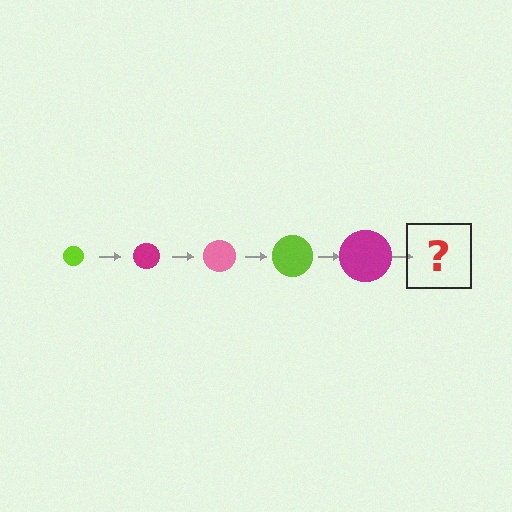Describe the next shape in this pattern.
It should be a pink circle, larger than the previous one.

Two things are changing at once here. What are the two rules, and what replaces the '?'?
The two rules are that the circle grows larger each step and the color cycles through lime, magenta, and pink. The '?' should be a pink circle, larger than the previous one.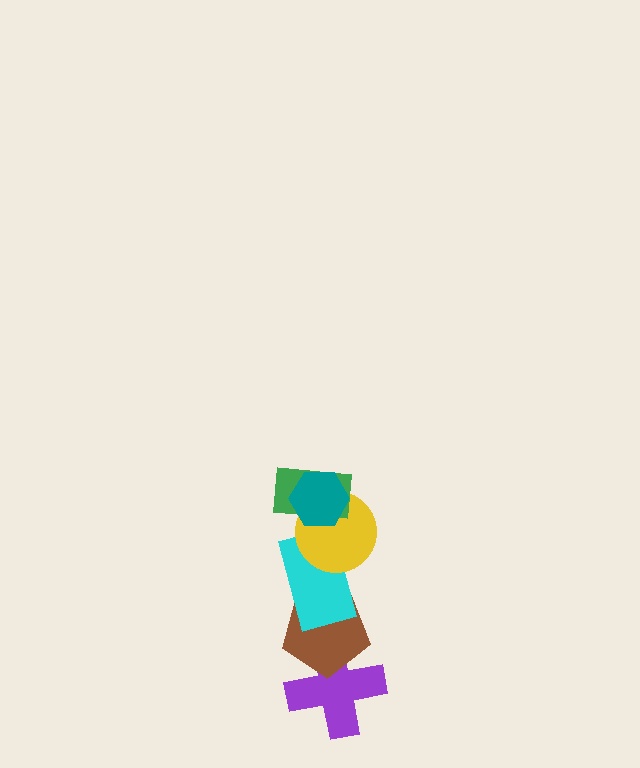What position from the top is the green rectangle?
The green rectangle is 2nd from the top.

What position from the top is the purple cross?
The purple cross is 6th from the top.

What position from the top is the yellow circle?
The yellow circle is 3rd from the top.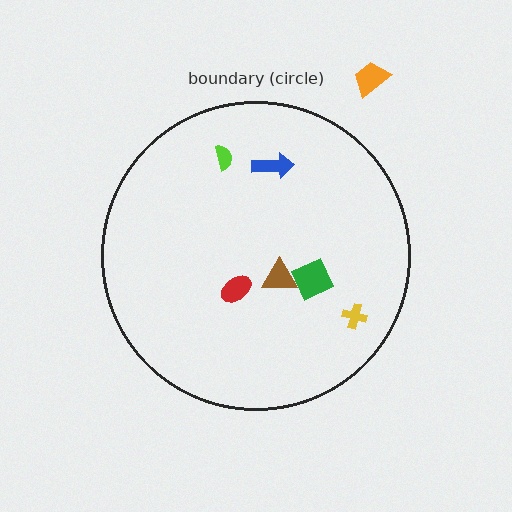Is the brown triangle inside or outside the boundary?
Inside.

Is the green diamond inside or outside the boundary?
Inside.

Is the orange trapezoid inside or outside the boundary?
Outside.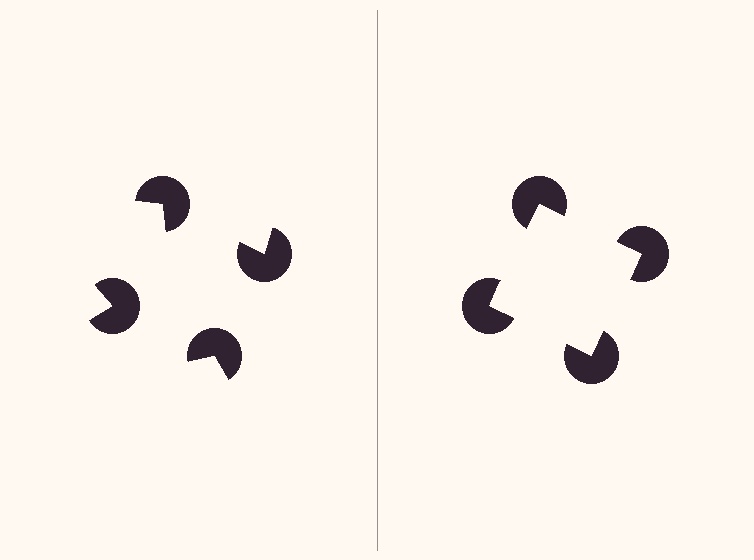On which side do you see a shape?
An illusory square appears on the right side. On the left side the wedge cuts are rotated, so no coherent shape forms.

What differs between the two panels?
The pac-man discs are positioned identically on both sides; only the wedge orientations differ. On the right they align to a square; on the left they are misaligned.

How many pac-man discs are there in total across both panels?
8 — 4 on each side.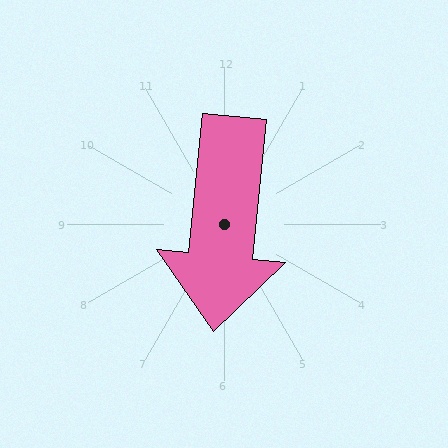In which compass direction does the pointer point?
South.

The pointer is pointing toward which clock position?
Roughly 6 o'clock.